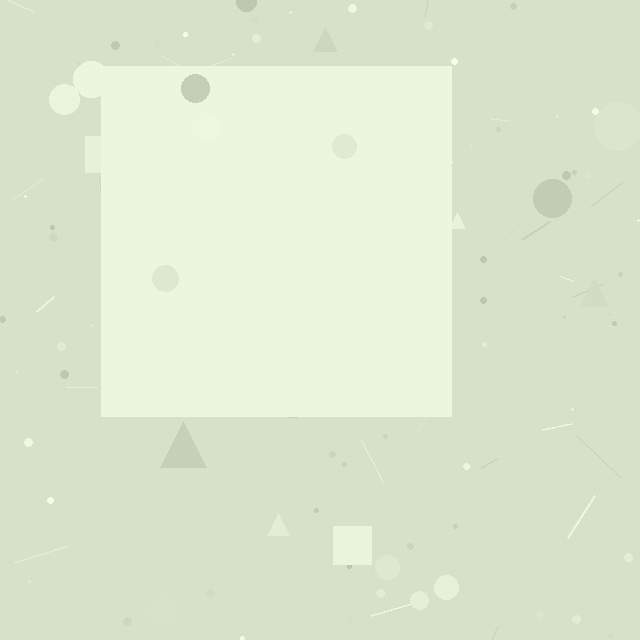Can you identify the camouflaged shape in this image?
The camouflaged shape is a square.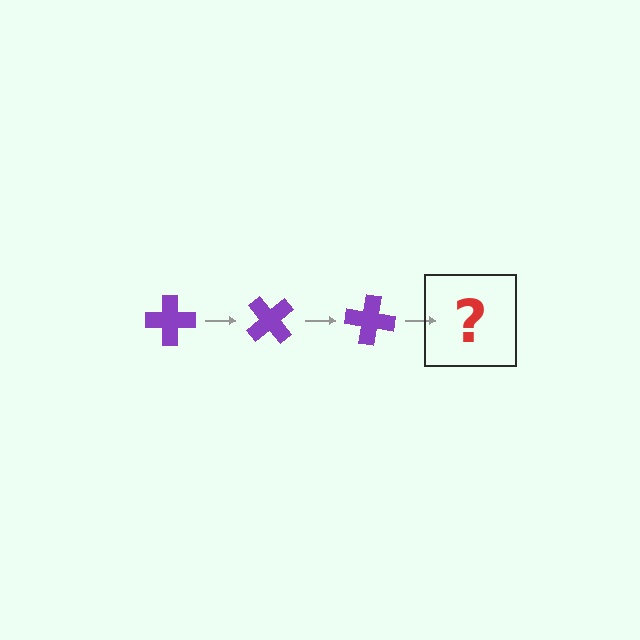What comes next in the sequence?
The next element should be a purple cross rotated 150 degrees.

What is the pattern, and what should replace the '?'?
The pattern is that the cross rotates 50 degrees each step. The '?' should be a purple cross rotated 150 degrees.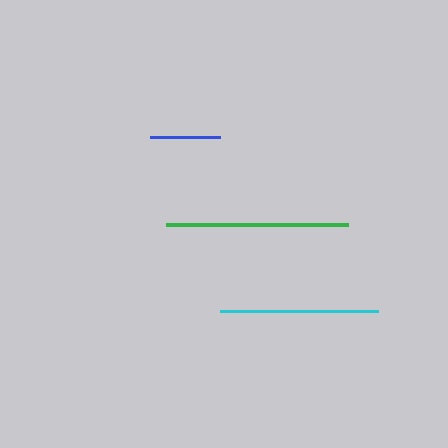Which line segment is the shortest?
The blue line is the shortest at approximately 69 pixels.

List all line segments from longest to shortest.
From longest to shortest: green, cyan, blue.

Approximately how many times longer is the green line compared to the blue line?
The green line is approximately 2.6 times the length of the blue line.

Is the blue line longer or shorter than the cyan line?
The cyan line is longer than the blue line.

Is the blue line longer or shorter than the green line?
The green line is longer than the blue line.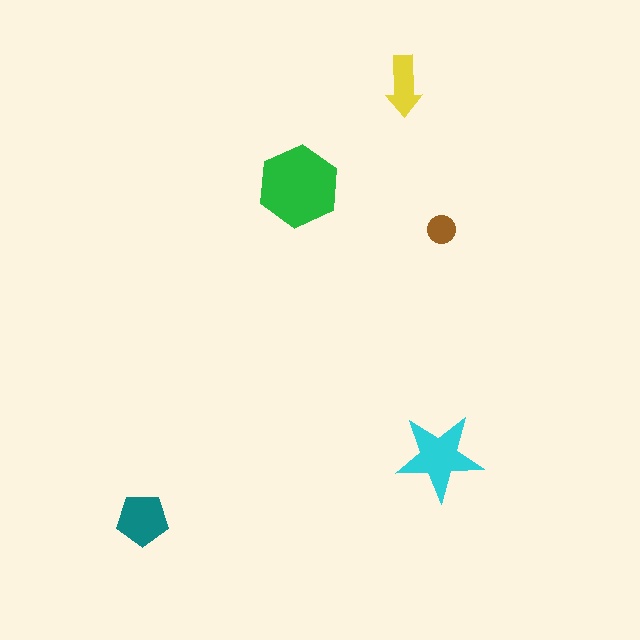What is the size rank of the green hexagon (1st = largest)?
1st.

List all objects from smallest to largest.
The brown circle, the yellow arrow, the teal pentagon, the cyan star, the green hexagon.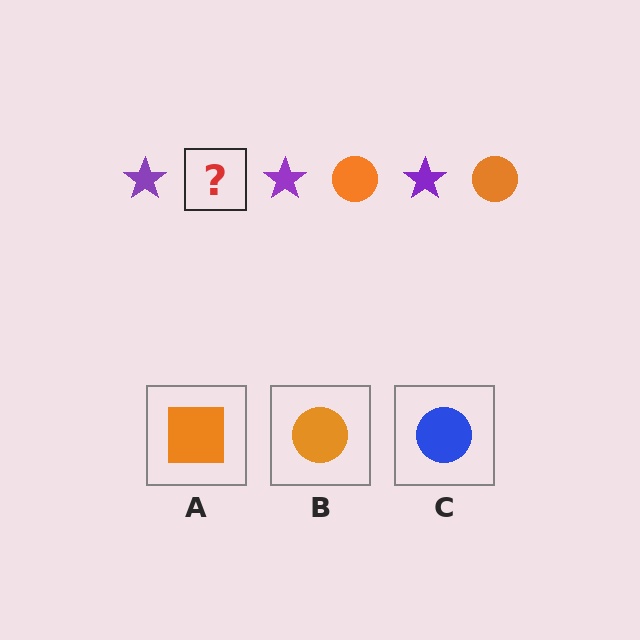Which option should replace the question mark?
Option B.